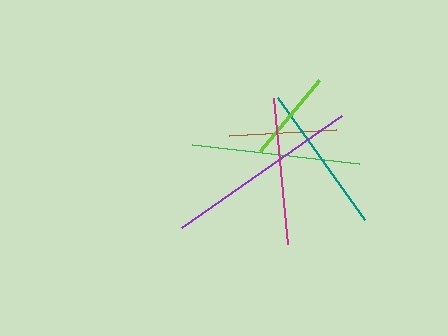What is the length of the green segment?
The green segment is approximately 168 pixels long.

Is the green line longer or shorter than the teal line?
The green line is longer than the teal line.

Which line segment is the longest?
The purple line is the longest at approximately 195 pixels.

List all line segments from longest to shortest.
From longest to shortest: purple, green, teal, magenta, brown, lime.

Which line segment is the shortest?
The lime line is the shortest at approximately 92 pixels.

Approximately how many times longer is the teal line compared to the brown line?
The teal line is approximately 1.4 times the length of the brown line.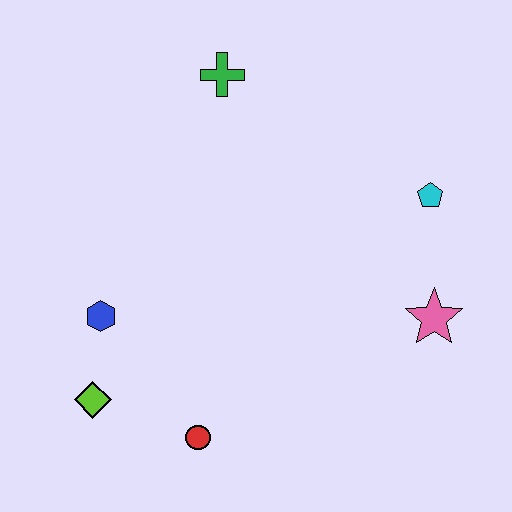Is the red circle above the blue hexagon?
No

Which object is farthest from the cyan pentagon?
The lime diamond is farthest from the cyan pentagon.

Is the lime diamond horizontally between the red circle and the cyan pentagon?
No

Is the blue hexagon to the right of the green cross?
No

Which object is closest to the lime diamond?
The blue hexagon is closest to the lime diamond.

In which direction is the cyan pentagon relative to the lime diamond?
The cyan pentagon is to the right of the lime diamond.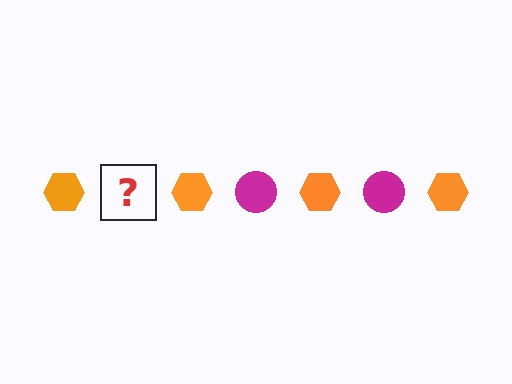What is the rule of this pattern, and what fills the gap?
The rule is that the pattern alternates between orange hexagon and magenta circle. The gap should be filled with a magenta circle.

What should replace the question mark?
The question mark should be replaced with a magenta circle.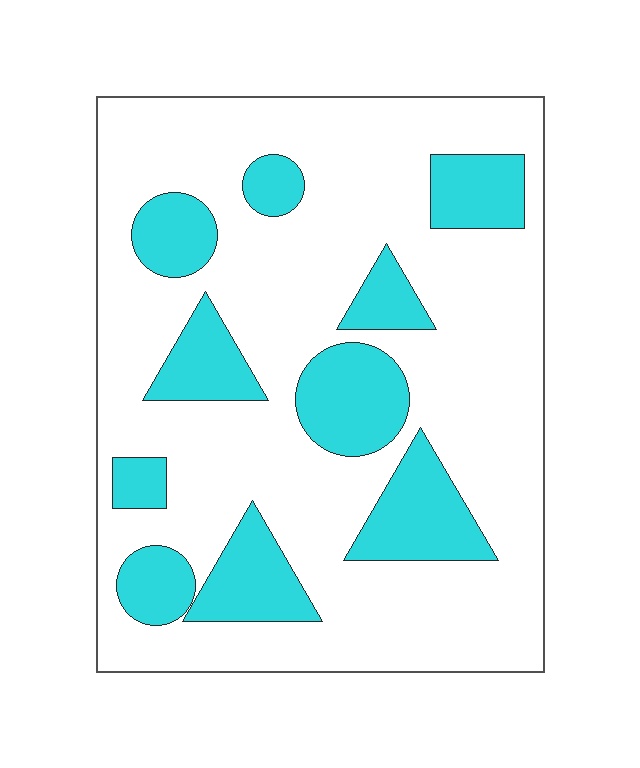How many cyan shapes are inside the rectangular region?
10.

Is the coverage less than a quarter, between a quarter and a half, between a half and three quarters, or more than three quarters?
Between a quarter and a half.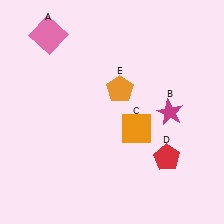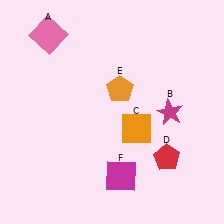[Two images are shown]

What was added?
A magenta square (F) was added in Image 2.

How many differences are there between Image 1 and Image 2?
There is 1 difference between the two images.